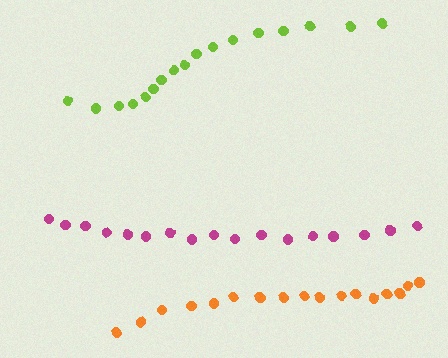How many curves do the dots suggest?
There are 3 distinct paths.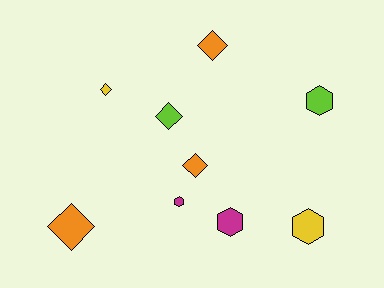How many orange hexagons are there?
There are no orange hexagons.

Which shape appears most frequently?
Diamond, with 5 objects.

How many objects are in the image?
There are 9 objects.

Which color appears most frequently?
Orange, with 3 objects.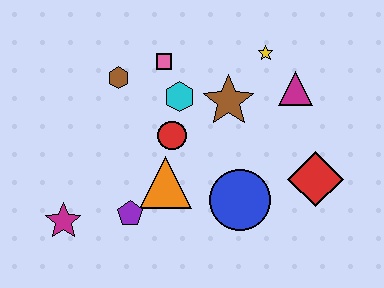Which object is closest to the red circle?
The cyan hexagon is closest to the red circle.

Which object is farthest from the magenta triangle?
The magenta star is farthest from the magenta triangle.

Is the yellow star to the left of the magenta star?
No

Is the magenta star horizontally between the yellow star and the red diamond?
No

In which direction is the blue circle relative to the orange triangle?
The blue circle is to the right of the orange triangle.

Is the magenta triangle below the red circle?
No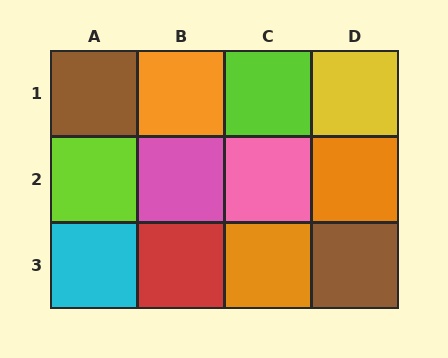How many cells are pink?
2 cells are pink.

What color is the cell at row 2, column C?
Pink.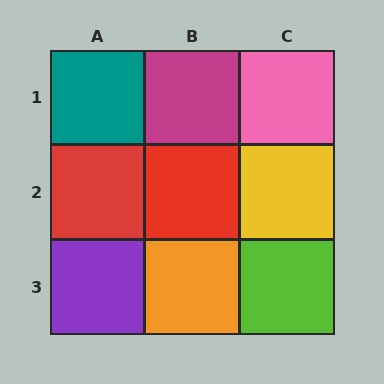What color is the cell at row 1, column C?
Pink.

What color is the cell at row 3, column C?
Lime.